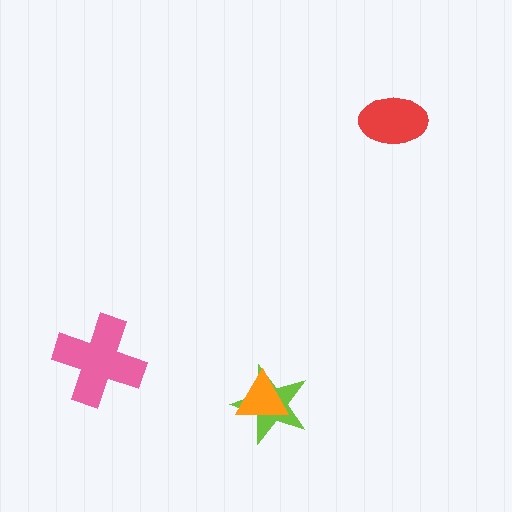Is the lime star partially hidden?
Yes, it is partially covered by another shape.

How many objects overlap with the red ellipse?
0 objects overlap with the red ellipse.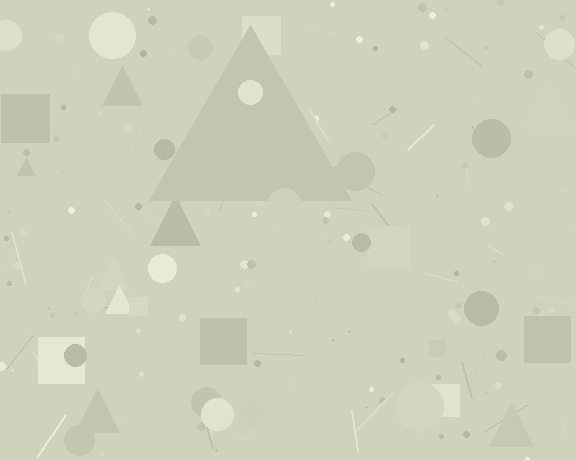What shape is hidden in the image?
A triangle is hidden in the image.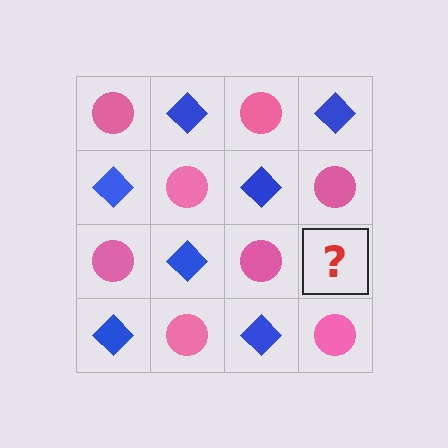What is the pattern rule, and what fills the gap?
The rule is that it alternates pink circle and blue diamond in a checkerboard pattern. The gap should be filled with a blue diamond.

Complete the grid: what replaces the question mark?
The question mark should be replaced with a blue diamond.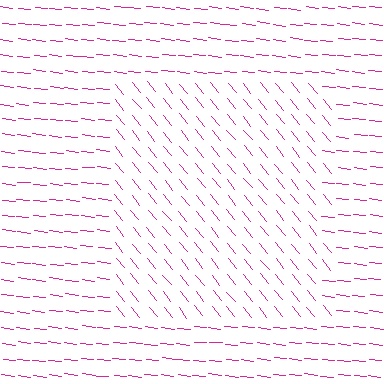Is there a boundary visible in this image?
Yes, there is a texture boundary formed by a change in line orientation.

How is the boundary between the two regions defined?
The boundary is defined purely by a change in line orientation (approximately 45 degrees difference). All lines are the same color and thickness.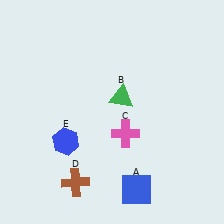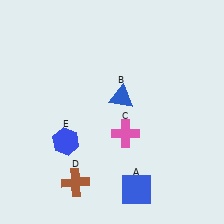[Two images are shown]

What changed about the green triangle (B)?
In Image 1, B is green. In Image 2, it changed to blue.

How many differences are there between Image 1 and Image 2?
There is 1 difference between the two images.